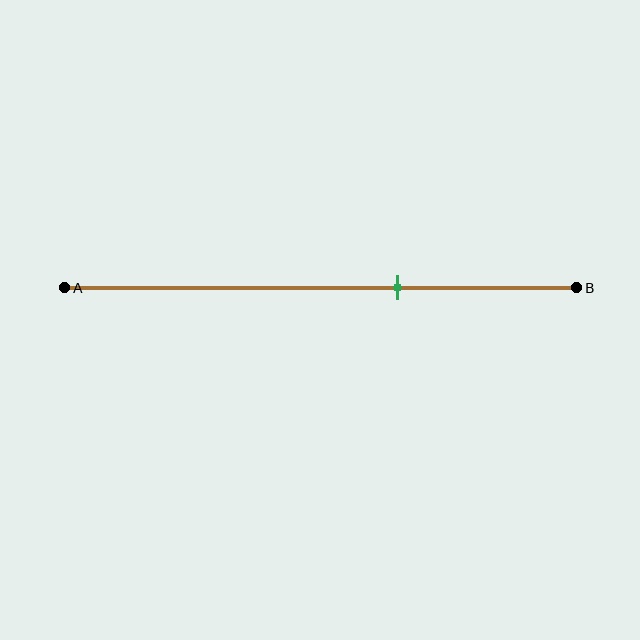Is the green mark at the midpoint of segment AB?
No, the mark is at about 65% from A, not at the 50% midpoint.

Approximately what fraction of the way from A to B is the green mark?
The green mark is approximately 65% of the way from A to B.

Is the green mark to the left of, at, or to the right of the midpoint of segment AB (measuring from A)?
The green mark is to the right of the midpoint of segment AB.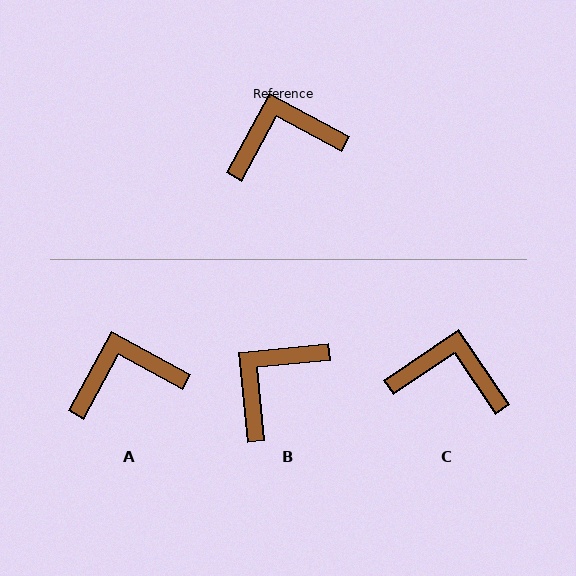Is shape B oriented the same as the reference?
No, it is off by about 34 degrees.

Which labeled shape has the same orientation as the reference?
A.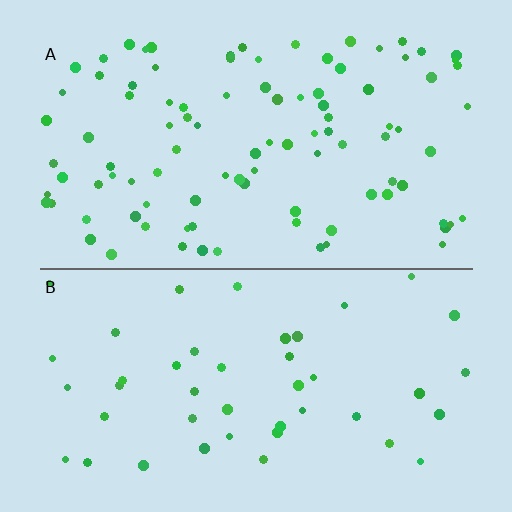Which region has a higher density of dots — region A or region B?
A (the top).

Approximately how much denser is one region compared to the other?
Approximately 2.2× — region A over region B.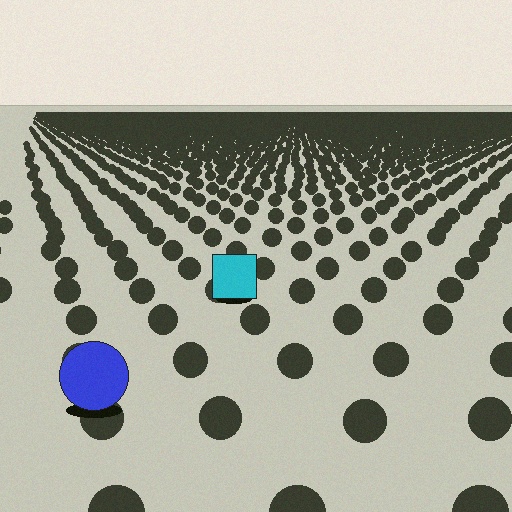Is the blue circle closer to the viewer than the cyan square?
Yes. The blue circle is closer — you can tell from the texture gradient: the ground texture is coarser near it.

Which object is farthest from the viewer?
The cyan square is farthest from the viewer. It appears smaller and the ground texture around it is denser.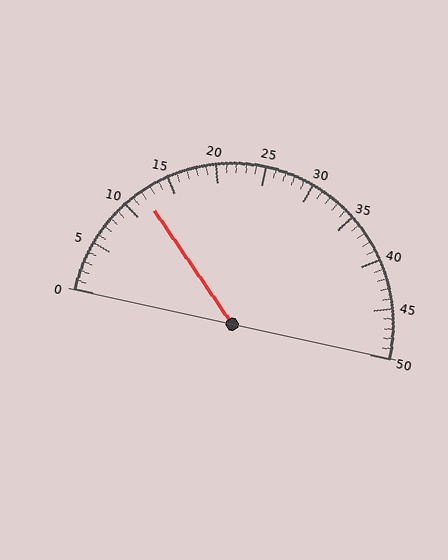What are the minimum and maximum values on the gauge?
The gauge ranges from 0 to 50.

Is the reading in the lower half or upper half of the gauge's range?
The reading is in the lower half of the range (0 to 50).